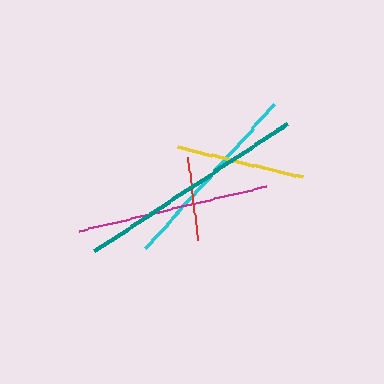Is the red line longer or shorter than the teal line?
The teal line is longer than the red line.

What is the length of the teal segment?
The teal segment is approximately 231 pixels long.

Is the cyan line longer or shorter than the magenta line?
The cyan line is longer than the magenta line.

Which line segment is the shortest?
The red line is the shortest at approximately 83 pixels.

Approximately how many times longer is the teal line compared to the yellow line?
The teal line is approximately 1.8 times the length of the yellow line.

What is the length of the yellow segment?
The yellow segment is approximately 128 pixels long.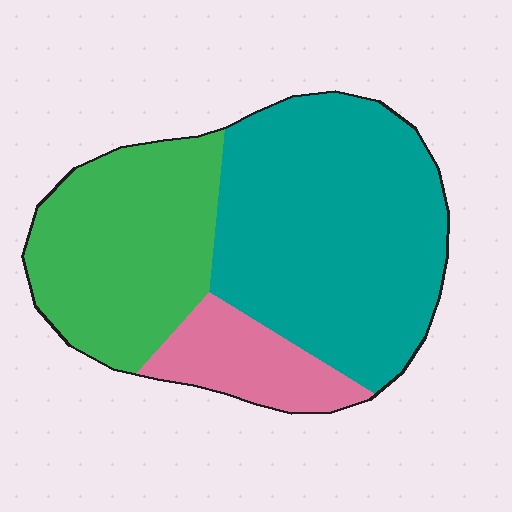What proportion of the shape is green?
Green covers about 35% of the shape.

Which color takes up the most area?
Teal, at roughly 55%.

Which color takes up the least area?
Pink, at roughly 15%.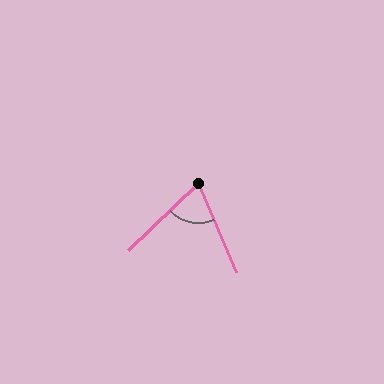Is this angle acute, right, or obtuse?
It is acute.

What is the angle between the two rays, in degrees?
Approximately 69 degrees.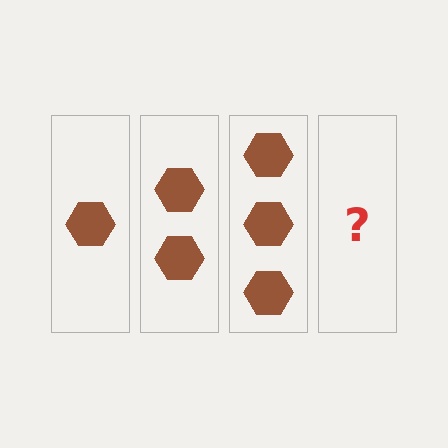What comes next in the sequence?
The next element should be 4 hexagons.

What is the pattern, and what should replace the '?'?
The pattern is that each step adds one more hexagon. The '?' should be 4 hexagons.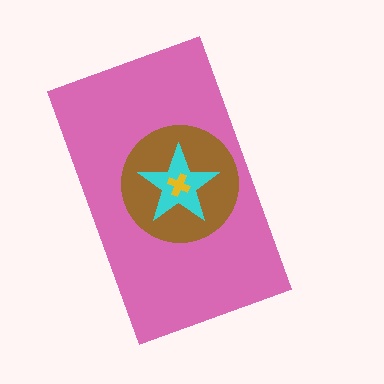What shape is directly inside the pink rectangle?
The brown circle.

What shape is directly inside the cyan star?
The yellow cross.